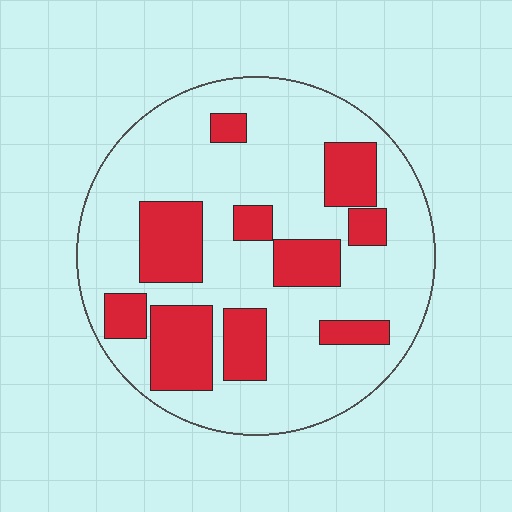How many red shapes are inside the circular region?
10.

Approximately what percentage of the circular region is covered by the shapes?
Approximately 30%.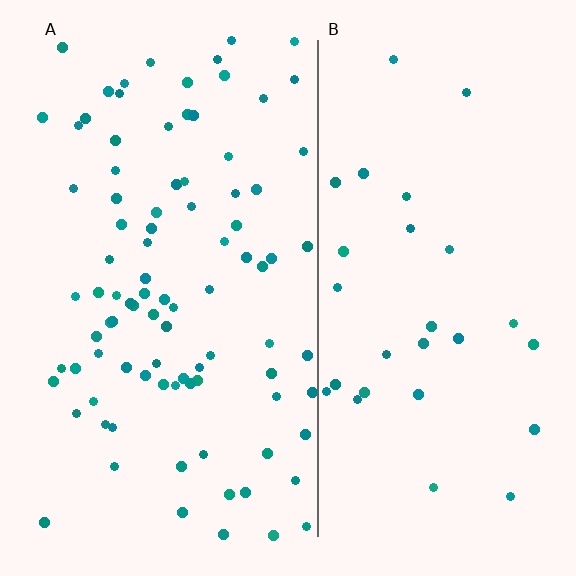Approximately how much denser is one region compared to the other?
Approximately 3.1× — region A over region B.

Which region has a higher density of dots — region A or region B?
A (the left).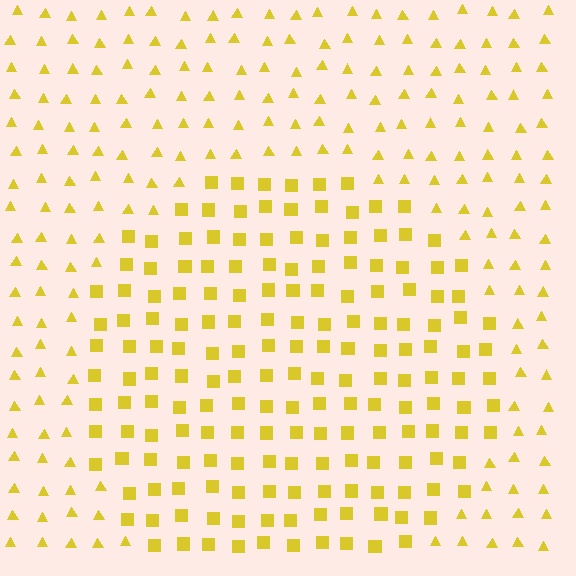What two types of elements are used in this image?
The image uses squares inside the circle region and triangles outside it.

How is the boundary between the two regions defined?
The boundary is defined by a change in element shape: squares inside vs. triangles outside. All elements share the same color and spacing.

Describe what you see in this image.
The image is filled with small yellow elements arranged in a uniform grid. A circle-shaped region contains squares, while the surrounding area contains triangles. The boundary is defined purely by the change in element shape.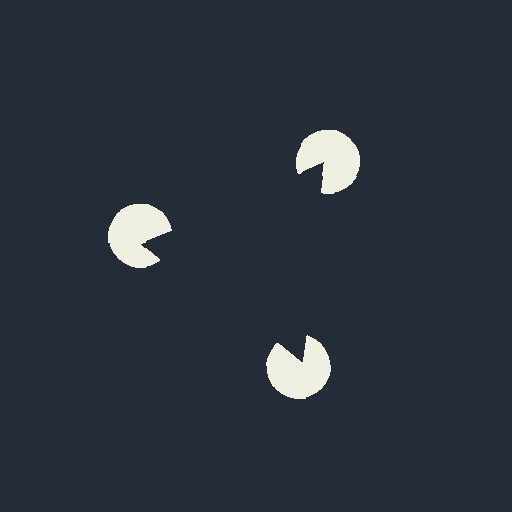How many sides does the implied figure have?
3 sides.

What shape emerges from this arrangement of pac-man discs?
An illusory triangle — its edges are inferred from the aligned wedge cuts in the pac-man discs, not physically drawn.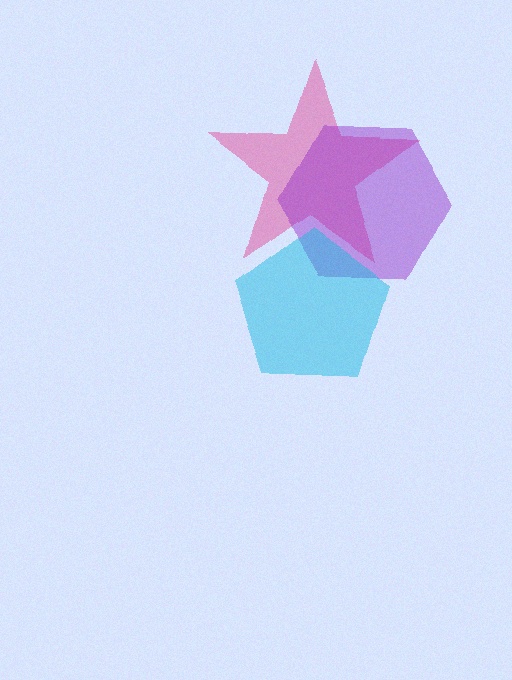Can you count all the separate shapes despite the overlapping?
Yes, there are 3 separate shapes.